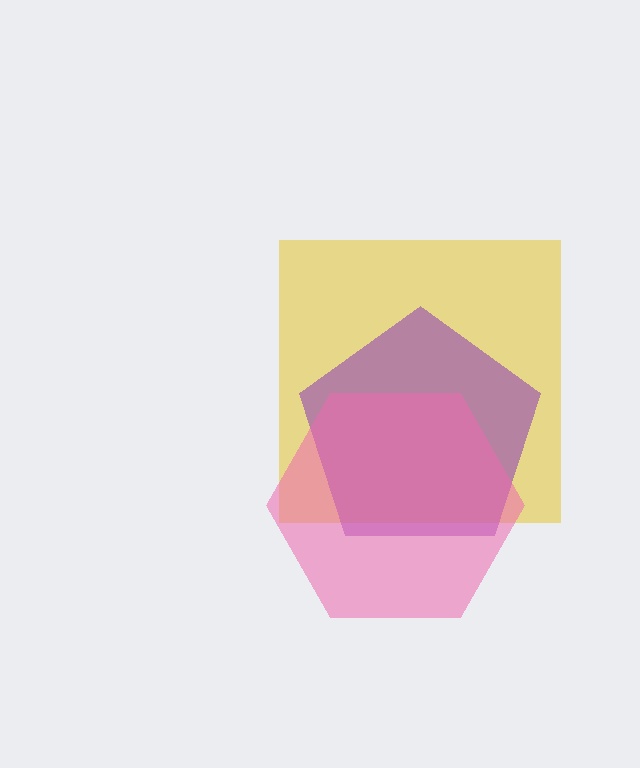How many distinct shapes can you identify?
There are 3 distinct shapes: a yellow square, a purple pentagon, a pink hexagon.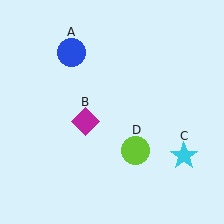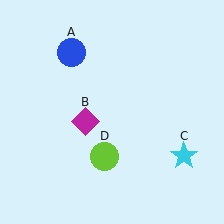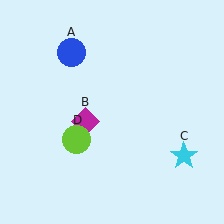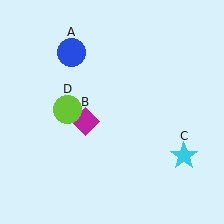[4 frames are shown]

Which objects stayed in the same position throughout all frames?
Blue circle (object A) and magenta diamond (object B) and cyan star (object C) remained stationary.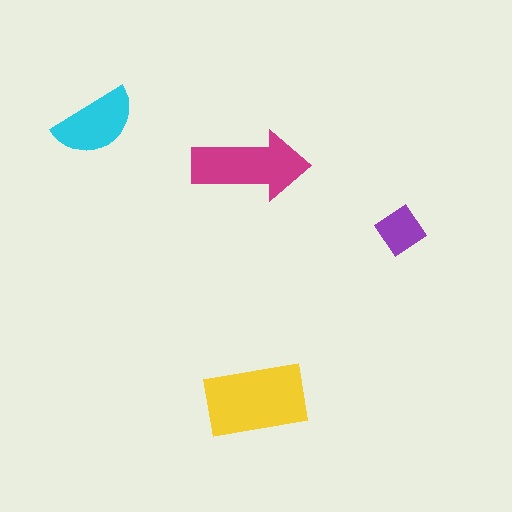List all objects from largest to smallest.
The yellow rectangle, the magenta arrow, the cyan semicircle, the purple diamond.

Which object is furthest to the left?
The cyan semicircle is leftmost.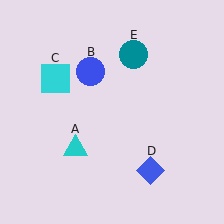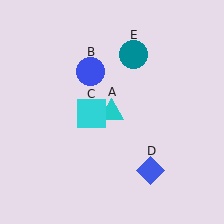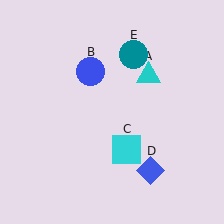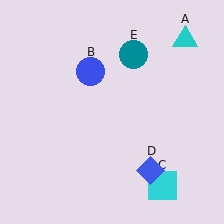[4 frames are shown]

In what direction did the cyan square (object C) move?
The cyan square (object C) moved down and to the right.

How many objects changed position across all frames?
2 objects changed position: cyan triangle (object A), cyan square (object C).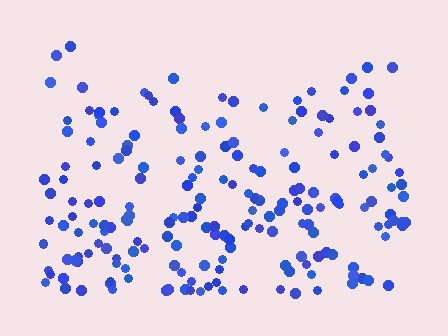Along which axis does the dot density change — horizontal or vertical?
Vertical.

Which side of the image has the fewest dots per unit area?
The top.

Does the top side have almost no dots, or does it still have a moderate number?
Still a moderate number, just noticeably fewer than the bottom.